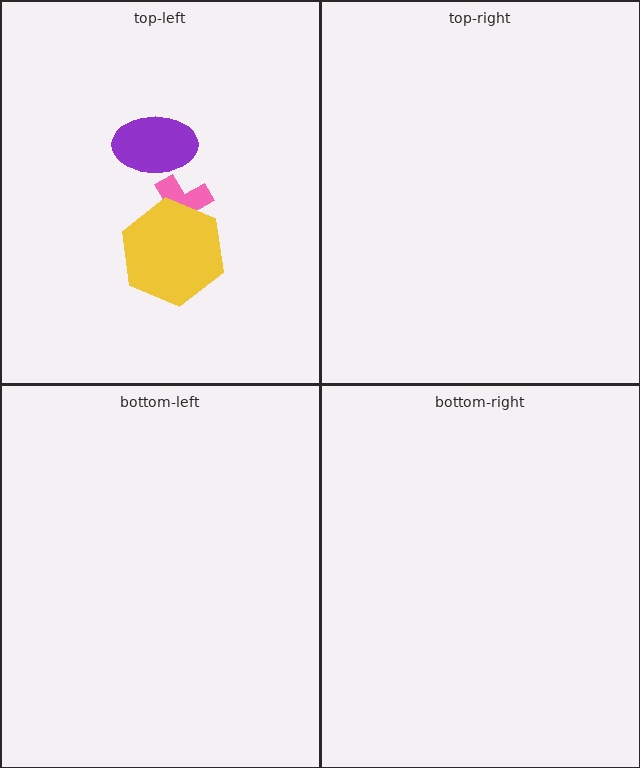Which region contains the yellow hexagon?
The top-left region.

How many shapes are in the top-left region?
3.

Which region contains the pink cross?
The top-left region.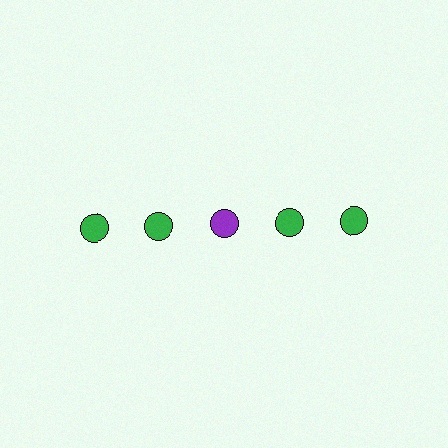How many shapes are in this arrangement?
There are 5 shapes arranged in a grid pattern.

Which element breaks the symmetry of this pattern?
The purple circle in the top row, center column breaks the symmetry. All other shapes are green circles.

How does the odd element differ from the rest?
It has a different color: purple instead of green.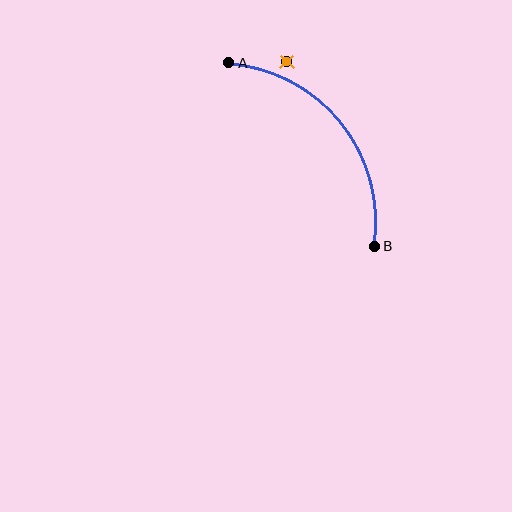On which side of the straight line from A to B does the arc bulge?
The arc bulges above and to the right of the straight line connecting A and B.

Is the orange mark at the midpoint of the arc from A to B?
No — the orange mark does not lie on the arc at all. It sits slightly outside the curve.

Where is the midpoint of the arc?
The arc midpoint is the point on the curve farthest from the straight line joining A and B. It sits above and to the right of that line.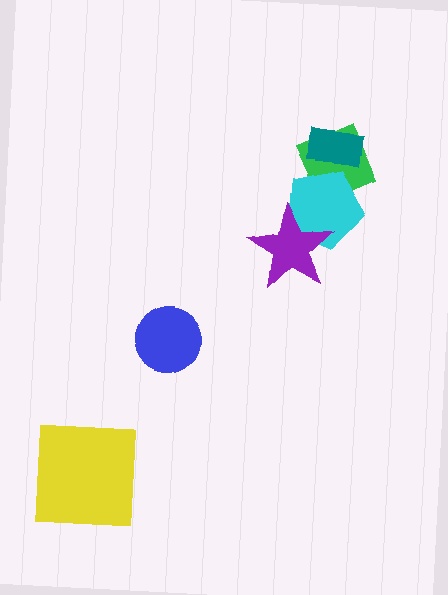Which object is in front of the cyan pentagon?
The purple star is in front of the cyan pentagon.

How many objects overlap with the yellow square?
0 objects overlap with the yellow square.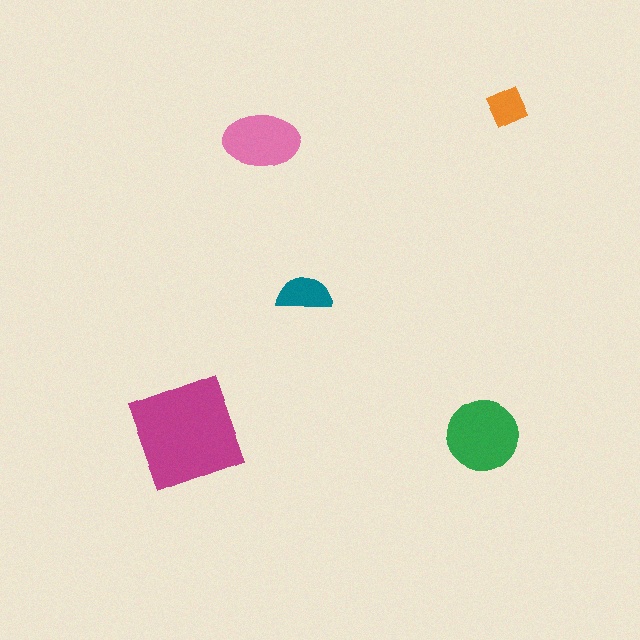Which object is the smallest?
The orange diamond.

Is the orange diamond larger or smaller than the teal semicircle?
Smaller.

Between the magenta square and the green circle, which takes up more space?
The magenta square.